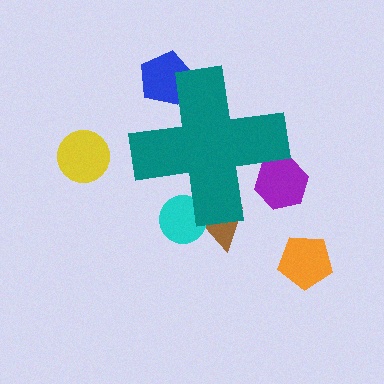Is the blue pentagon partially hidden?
Yes, the blue pentagon is partially hidden behind the teal cross.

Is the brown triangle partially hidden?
Yes, the brown triangle is partially hidden behind the teal cross.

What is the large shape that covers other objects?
A teal cross.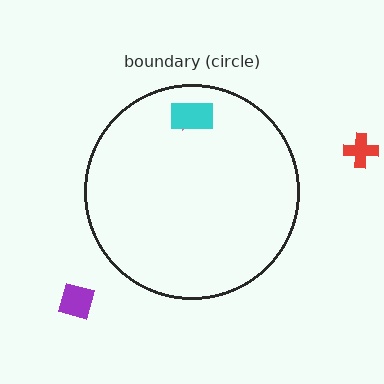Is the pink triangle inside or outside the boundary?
Inside.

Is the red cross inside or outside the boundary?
Outside.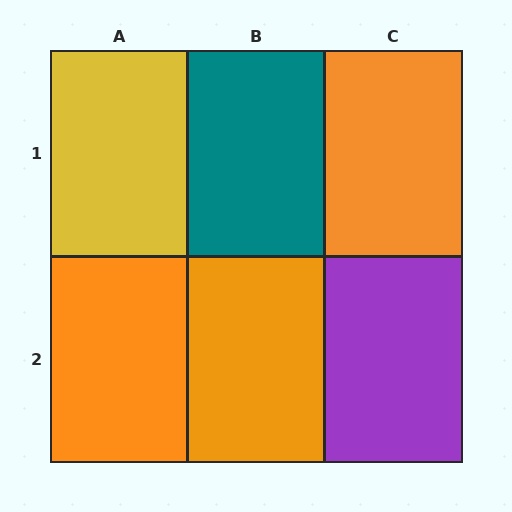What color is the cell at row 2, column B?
Orange.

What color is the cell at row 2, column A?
Orange.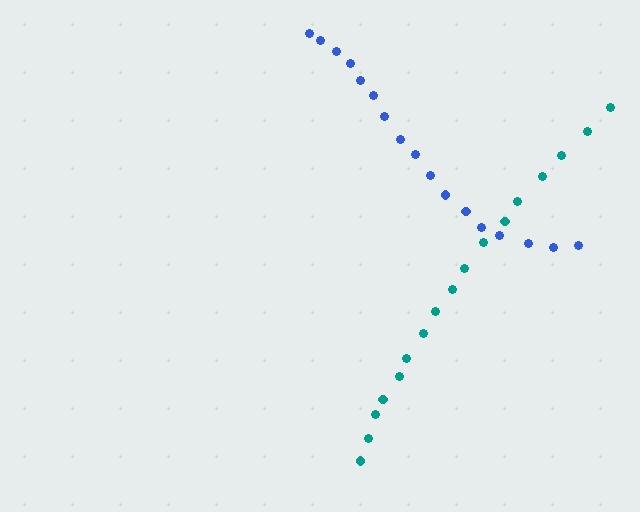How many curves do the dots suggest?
There are 2 distinct paths.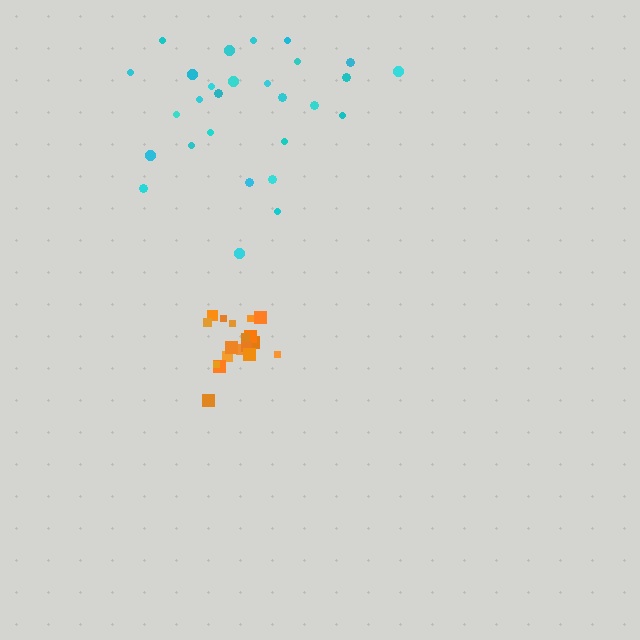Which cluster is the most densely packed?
Orange.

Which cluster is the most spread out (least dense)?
Cyan.